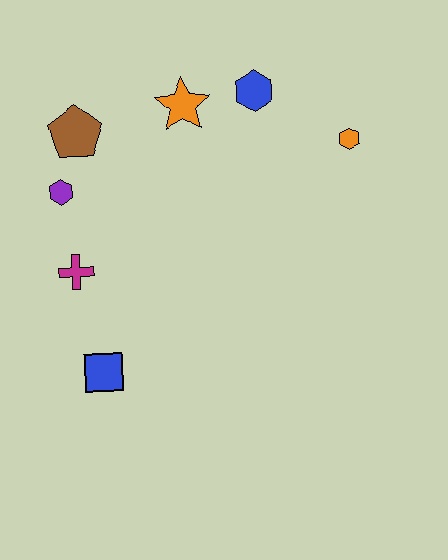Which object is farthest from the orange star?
The blue square is farthest from the orange star.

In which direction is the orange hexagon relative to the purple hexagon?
The orange hexagon is to the right of the purple hexagon.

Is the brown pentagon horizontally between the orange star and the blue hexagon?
No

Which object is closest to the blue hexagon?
The orange star is closest to the blue hexagon.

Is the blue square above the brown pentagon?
No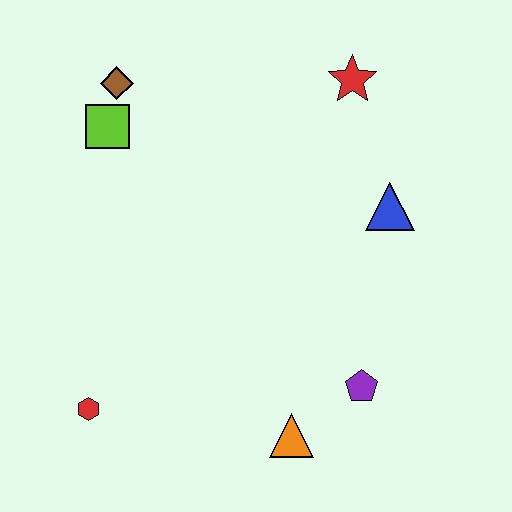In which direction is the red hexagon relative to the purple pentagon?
The red hexagon is to the left of the purple pentagon.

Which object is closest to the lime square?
The brown diamond is closest to the lime square.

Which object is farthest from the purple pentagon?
The brown diamond is farthest from the purple pentagon.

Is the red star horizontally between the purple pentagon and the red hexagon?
Yes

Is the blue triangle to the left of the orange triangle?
No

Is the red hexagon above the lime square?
No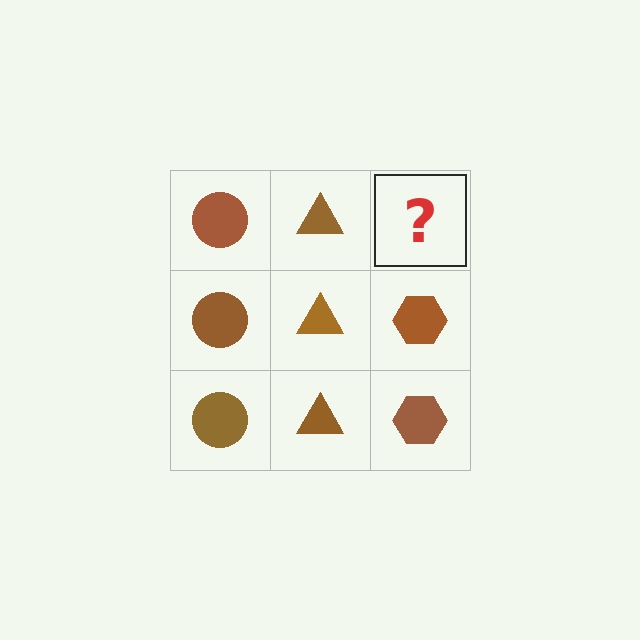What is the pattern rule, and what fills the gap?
The rule is that each column has a consistent shape. The gap should be filled with a brown hexagon.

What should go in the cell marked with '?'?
The missing cell should contain a brown hexagon.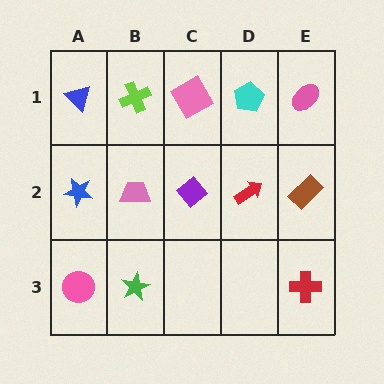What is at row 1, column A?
A blue triangle.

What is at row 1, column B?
A lime cross.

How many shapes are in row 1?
5 shapes.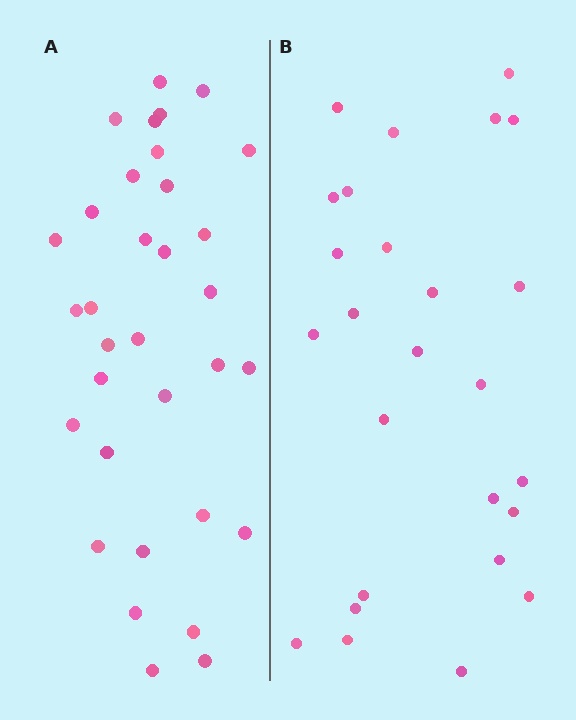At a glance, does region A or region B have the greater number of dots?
Region A (the left region) has more dots.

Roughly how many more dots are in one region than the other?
Region A has roughly 8 or so more dots than region B.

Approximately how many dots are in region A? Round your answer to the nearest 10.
About 30 dots. (The exact count is 33, which rounds to 30.)